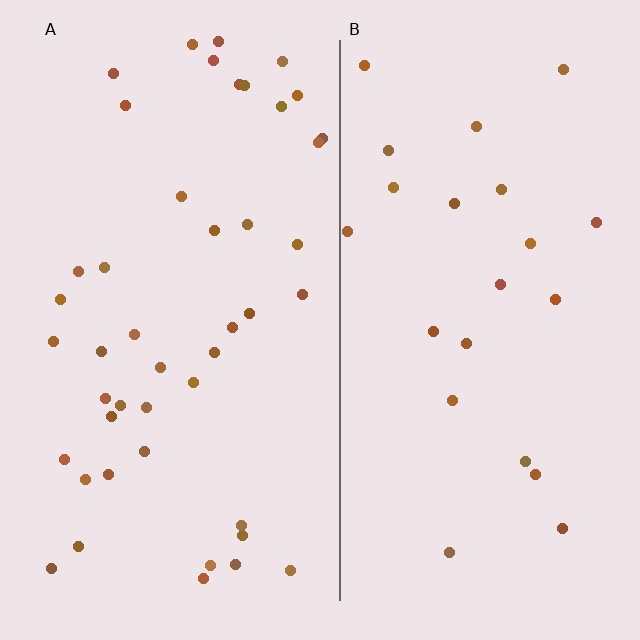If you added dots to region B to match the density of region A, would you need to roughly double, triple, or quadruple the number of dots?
Approximately double.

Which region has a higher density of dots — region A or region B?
A (the left).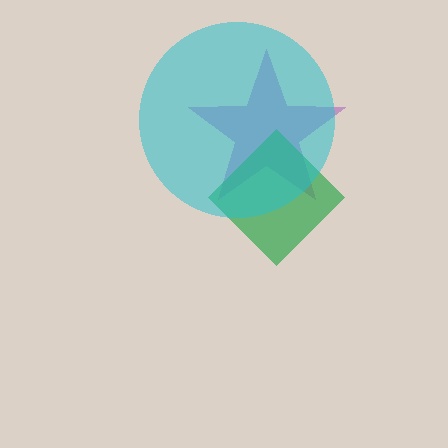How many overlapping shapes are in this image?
There are 3 overlapping shapes in the image.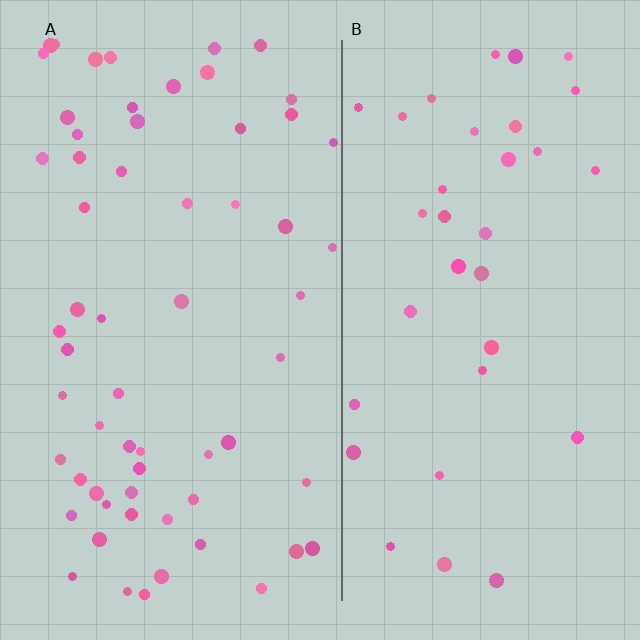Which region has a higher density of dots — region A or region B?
A (the left).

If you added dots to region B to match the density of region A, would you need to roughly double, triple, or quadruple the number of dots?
Approximately double.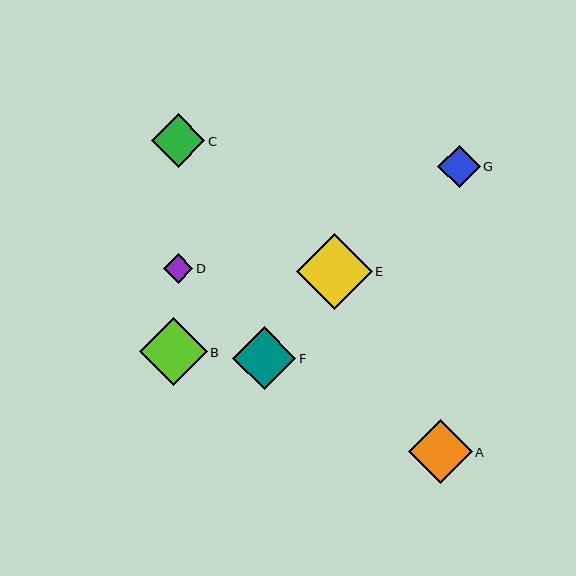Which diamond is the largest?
Diamond E is the largest with a size of approximately 76 pixels.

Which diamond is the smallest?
Diamond D is the smallest with a size of approximately 30 pixels.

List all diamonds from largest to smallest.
From largest to smallest: E, B, A, F, C, G, D.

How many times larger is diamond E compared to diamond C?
Diamond E is approximately 1.4 times the size of diamond C.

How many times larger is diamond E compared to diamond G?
Diamond E is approximately 1.8 times the size of diamond G.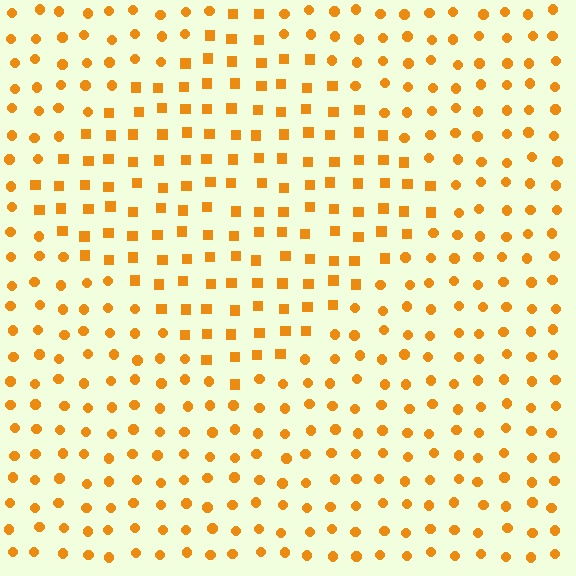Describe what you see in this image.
The image is filled with small orange elements arranged in a uniform grid. A diamond-shaped region contains squares, while the surrounding area contains circles. The boundary is defined purely by the change in element shape.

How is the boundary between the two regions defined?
The boundary is defined by a change in element shape: squares inside vs. circles outside. All elements share the same color and spacing.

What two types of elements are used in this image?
The image uses squares inside the diamond region and circles outside it.